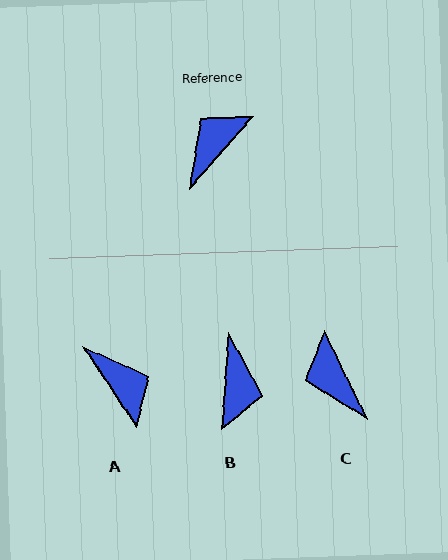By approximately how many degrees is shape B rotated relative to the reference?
Approximately 143 degrees clockwise.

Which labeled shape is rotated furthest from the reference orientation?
B, about 143 degrees away.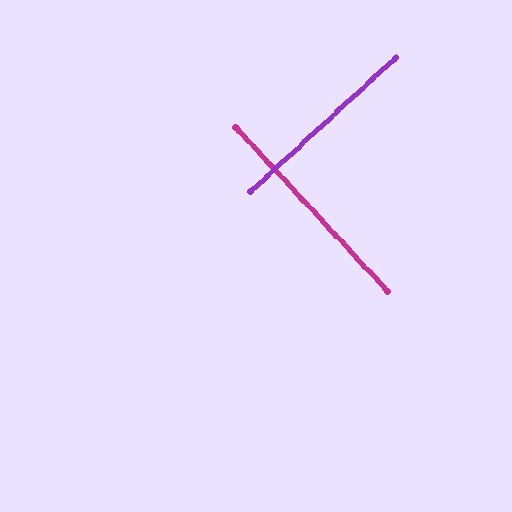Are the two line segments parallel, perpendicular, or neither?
Perpendicular — they meet at approximately 90°.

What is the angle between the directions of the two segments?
Approximately 90 degrees.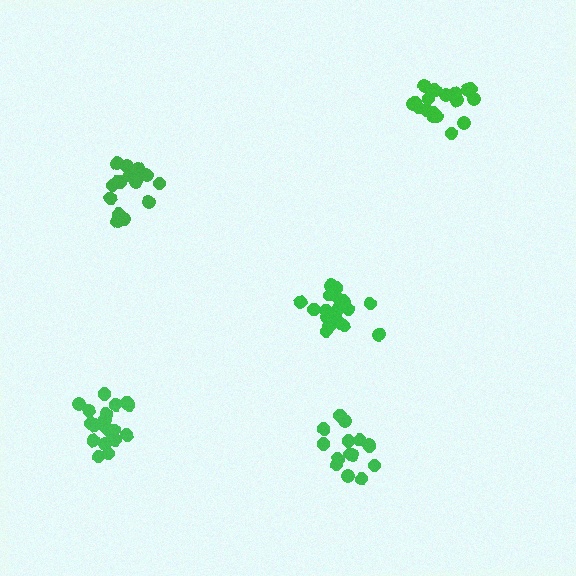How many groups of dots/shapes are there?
There are 5 groups.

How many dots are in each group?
Group 1: 15 dots, Group 2: 18 dots, Group 3: 18 dots, Group 4: 15 dots, Group 5: 20 dots (86 total).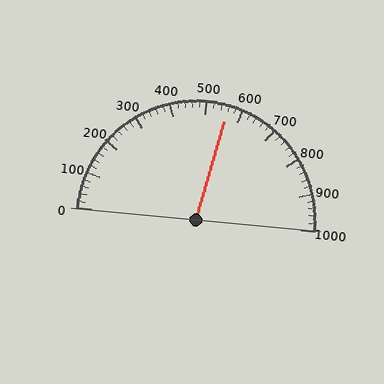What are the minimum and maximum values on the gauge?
The gauge ranges from 0 to 1000.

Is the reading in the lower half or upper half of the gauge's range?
The reading is in the upper half of the range (0 to 1000).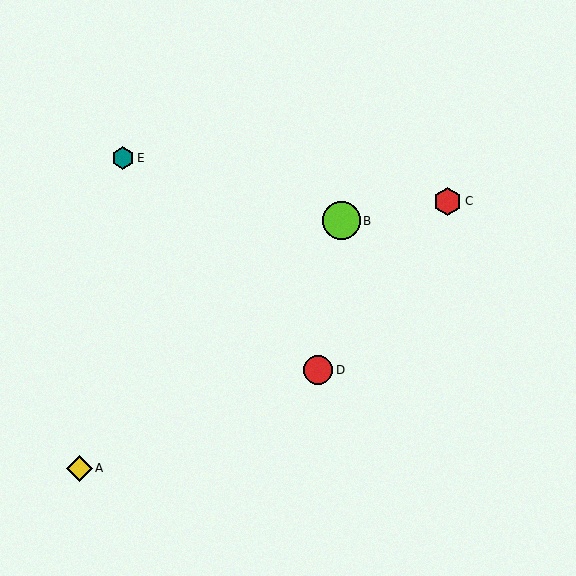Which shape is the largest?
The lime circle (labeled B) is the largest.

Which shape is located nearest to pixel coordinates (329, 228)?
The lime circle (labeled B) at (341, 221) is nearest to that location.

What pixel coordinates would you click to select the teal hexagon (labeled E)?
Click at (123, 158) to select the teal hexagon E.